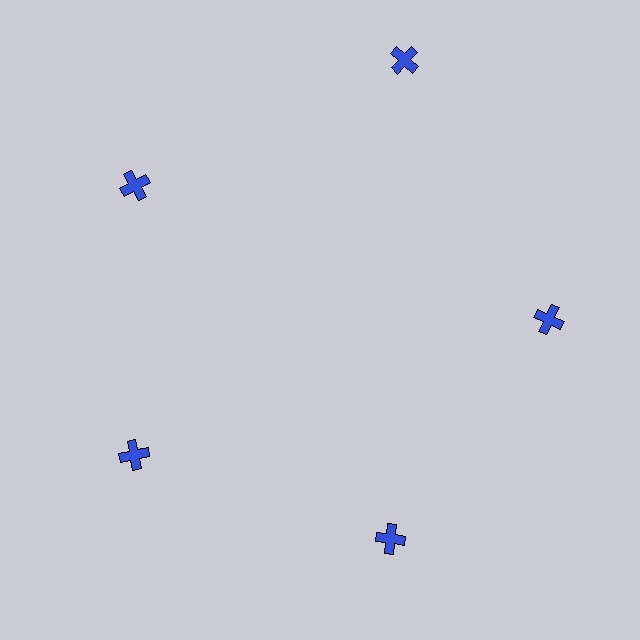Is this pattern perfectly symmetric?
No. The 5 blue crosses are arranged in a ring, but one element near the 1 o'clock position is pushed outward from the center, breaking the 5-fold rotational symmetry.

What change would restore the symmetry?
The symmetry would be restored by moving it inward, back onto the ring so that all 5 crosses sit at equal angles and equal distance from the center.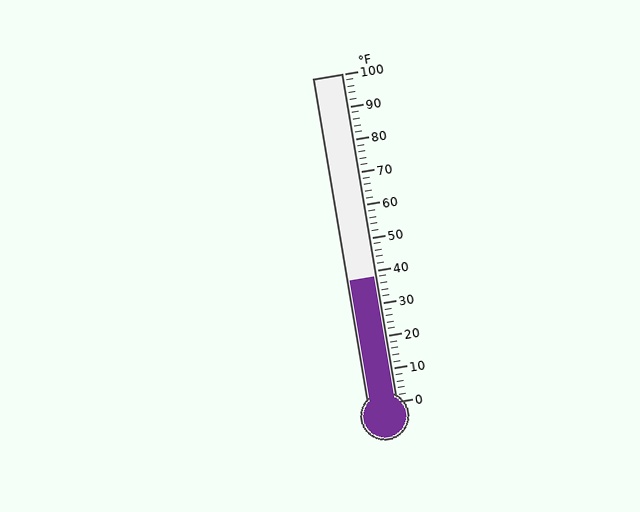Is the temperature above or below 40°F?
The temperature is below 40°F.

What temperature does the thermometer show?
The thermometer shows approximately 38°F.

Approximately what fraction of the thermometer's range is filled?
The thermometer is filled to approximately 40% of its range.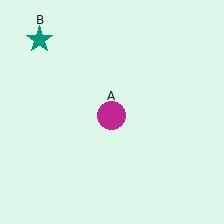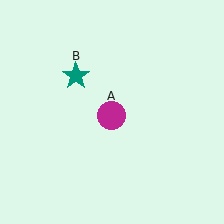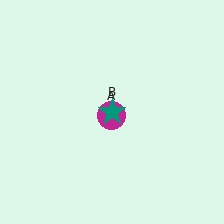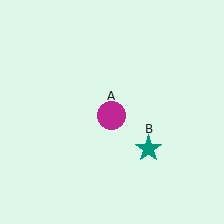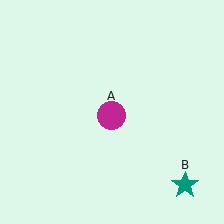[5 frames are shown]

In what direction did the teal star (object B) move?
The teal star (object B) moved down and to the right.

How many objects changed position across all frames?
1 object changed position: teal star (object B).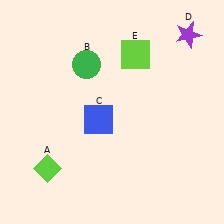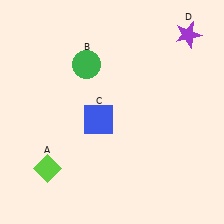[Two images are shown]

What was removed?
The lime square (E) was removed in Image 2.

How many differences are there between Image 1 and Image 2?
There is 1 difference between the two images.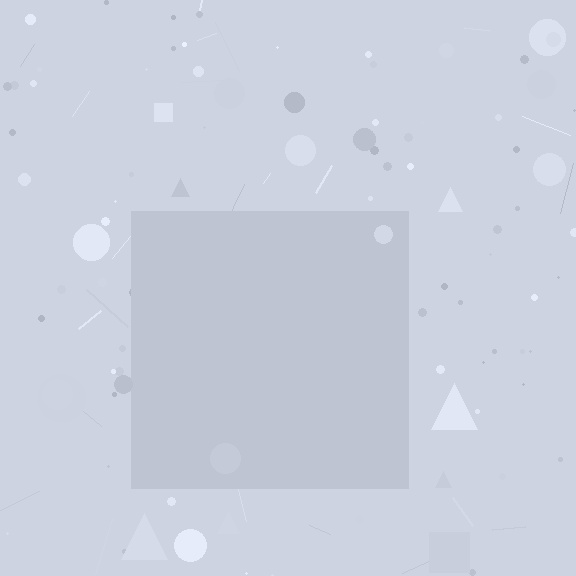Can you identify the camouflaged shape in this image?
The camouflaged shape is a square.